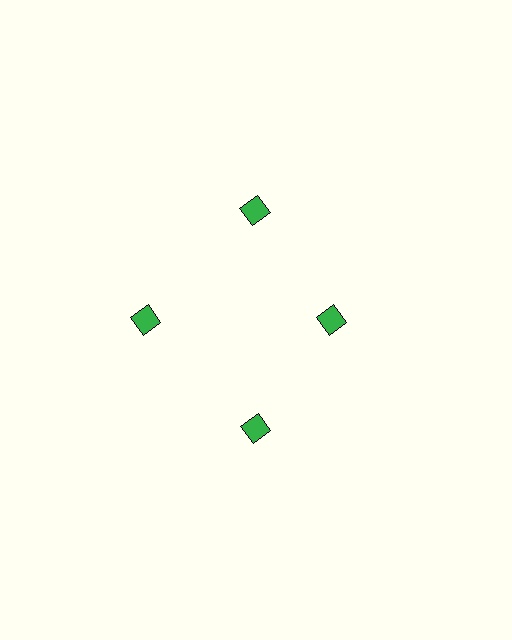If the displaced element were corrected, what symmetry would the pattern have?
It would have 4-fold rotational symmetry — the pattern would map onto itself every 90 degrees.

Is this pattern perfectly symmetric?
No. The 4 green diamonds are arranged in a ring, but one element near the 3 o'clock position is pulled inward toward the center, breaking the 4-fold rotational symmetry.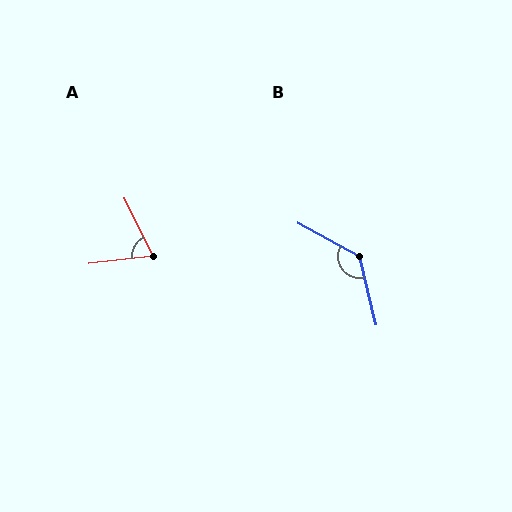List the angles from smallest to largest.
A (71°), B (132°).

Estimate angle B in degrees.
Approximately 132 degrees.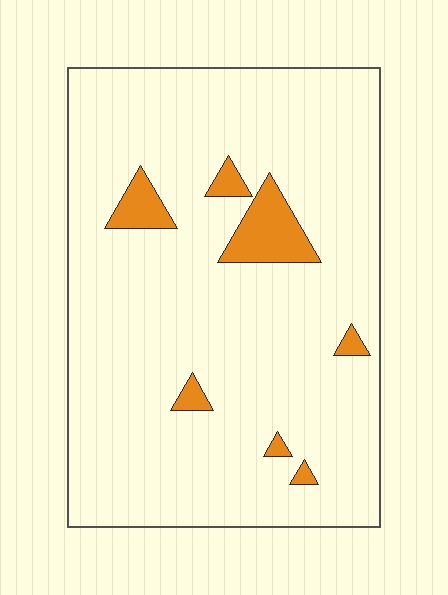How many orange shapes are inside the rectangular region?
7.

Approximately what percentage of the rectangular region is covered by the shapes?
Approximately 5%.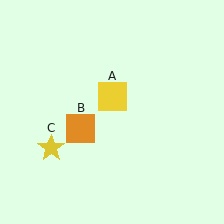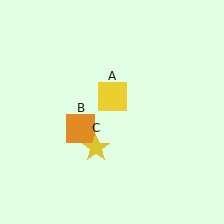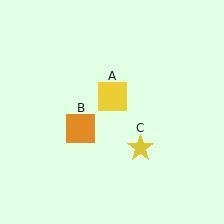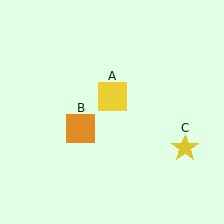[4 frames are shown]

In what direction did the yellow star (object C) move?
The yellow star (object C) moved right.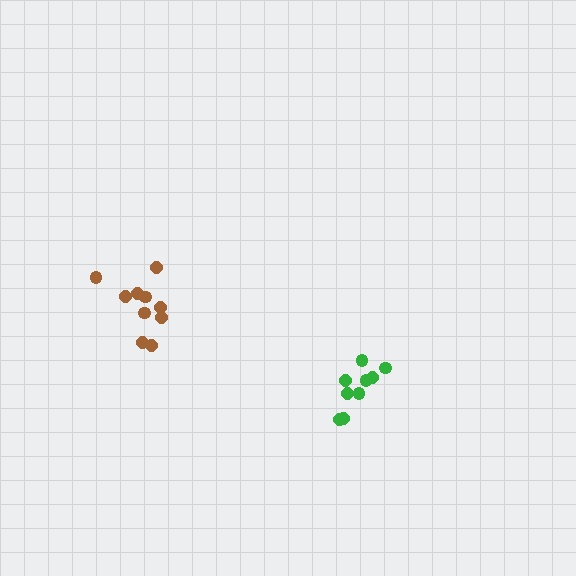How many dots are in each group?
Group 1: 10 dots, Group 2: 9 dots (19 total).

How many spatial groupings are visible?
There are 2 spatial groupings.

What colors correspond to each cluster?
The clusters are colored: brown, green.